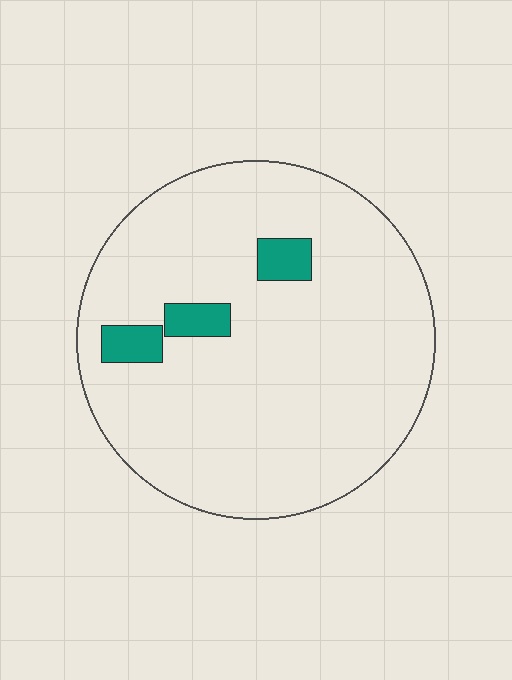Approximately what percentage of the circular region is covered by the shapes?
Approximately 5%.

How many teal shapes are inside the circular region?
3.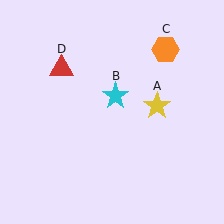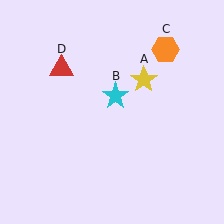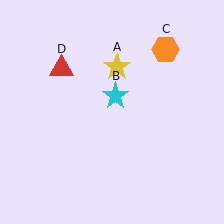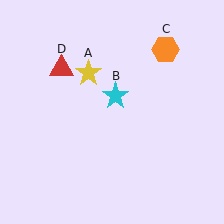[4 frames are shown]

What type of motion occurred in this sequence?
The yellow star (object A) rotated counterclockwise around the center of the scene.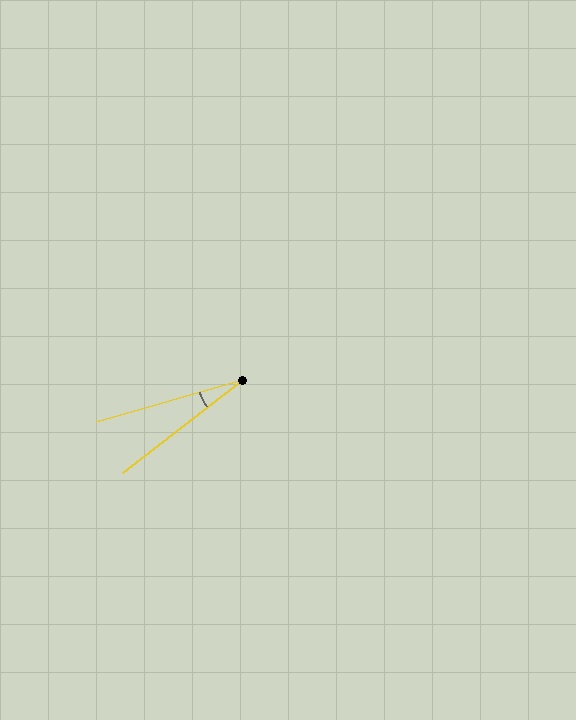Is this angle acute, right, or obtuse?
It is acute.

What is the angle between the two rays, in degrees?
Approximately 22 degrees.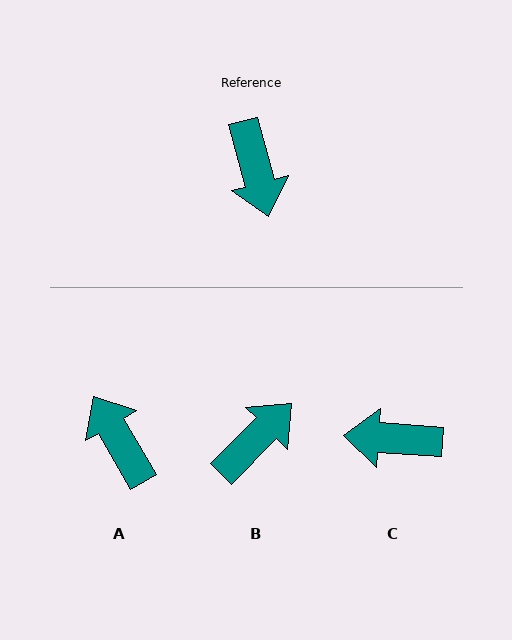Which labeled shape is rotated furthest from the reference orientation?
A, about 165 degrees away.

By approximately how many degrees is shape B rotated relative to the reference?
Approximately 120 degrees counter-clockwise.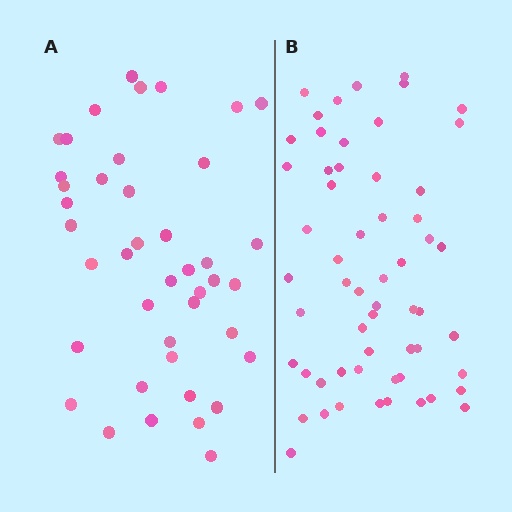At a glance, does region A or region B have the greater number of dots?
Region B (the right region) has more dots.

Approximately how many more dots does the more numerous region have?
Region B has approximately 15 more dots than region A.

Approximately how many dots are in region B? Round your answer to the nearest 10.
About 60 dots. (The exact count is 58, which rounds to 60.)